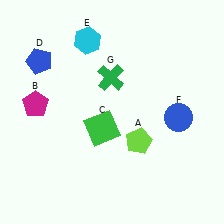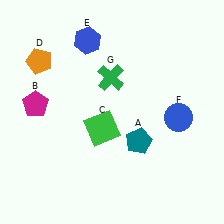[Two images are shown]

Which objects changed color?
A changed from lime to teal. D changed from blue to orange. E changed from cyan to blue.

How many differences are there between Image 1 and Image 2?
There are 3 differences between the two images.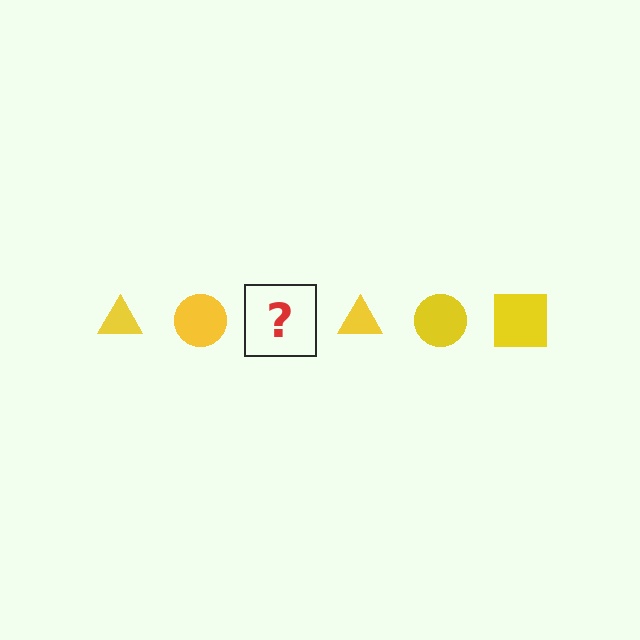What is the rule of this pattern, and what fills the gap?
The rule is that the pattern cycles through triangle, circle, square shapes in yellow. The gap should be filled with a yellow square.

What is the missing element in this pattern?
The missing element is a yellow square.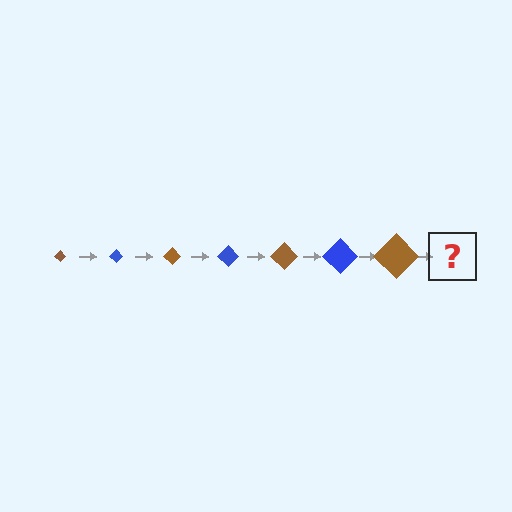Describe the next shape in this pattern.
It should be a blue diamond, larger than the previous one.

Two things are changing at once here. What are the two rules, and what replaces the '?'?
The two rules are that the diamond grows larger each step and the color cycles through brown and blue. The '?' should be a blue diamond, larger than the previous one.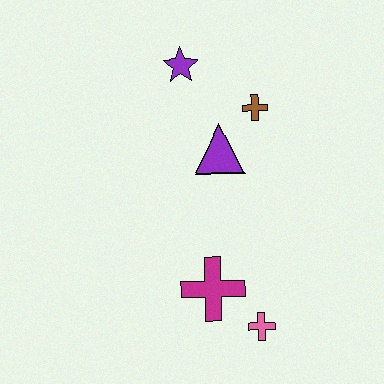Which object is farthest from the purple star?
The pink cross is farthest from the purple star.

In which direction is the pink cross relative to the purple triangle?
The pink cross is below the purple triangle.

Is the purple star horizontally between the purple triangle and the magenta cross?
No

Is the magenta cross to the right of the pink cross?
No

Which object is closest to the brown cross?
The purple triangle is closest to the brown cross.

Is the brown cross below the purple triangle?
No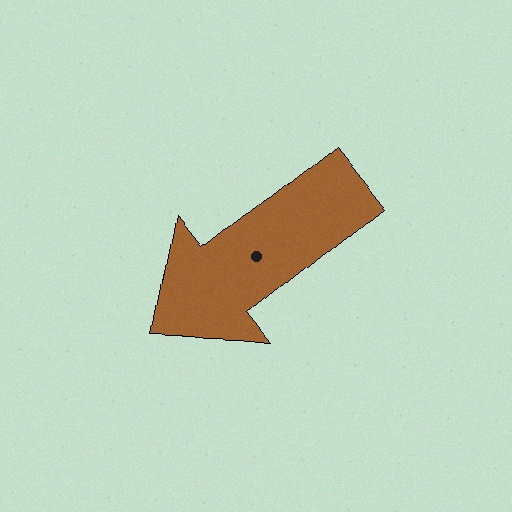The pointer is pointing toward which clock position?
Roughly 8 o'clock.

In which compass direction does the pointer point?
Southwest.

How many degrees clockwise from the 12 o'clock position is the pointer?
Approximately 231 degrees.